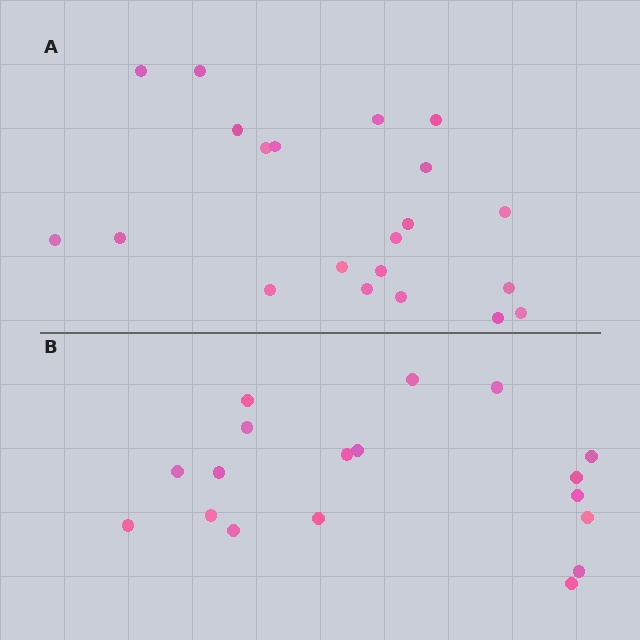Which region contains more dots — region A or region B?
Region A (the top region) has more dots.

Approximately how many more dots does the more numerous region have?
Region A has just a few more — roughly 2 or 3 more dots than region B.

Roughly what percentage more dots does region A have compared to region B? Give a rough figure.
About 15% more.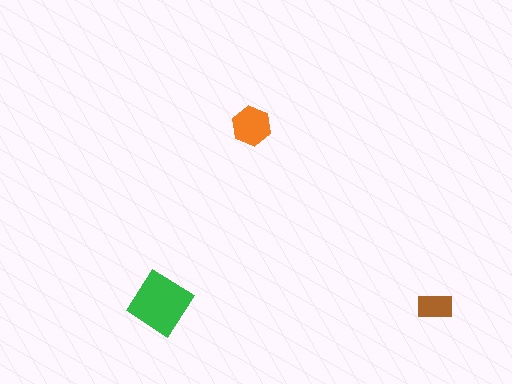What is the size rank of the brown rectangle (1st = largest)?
3rd.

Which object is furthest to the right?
The brown rectangle is rightmost.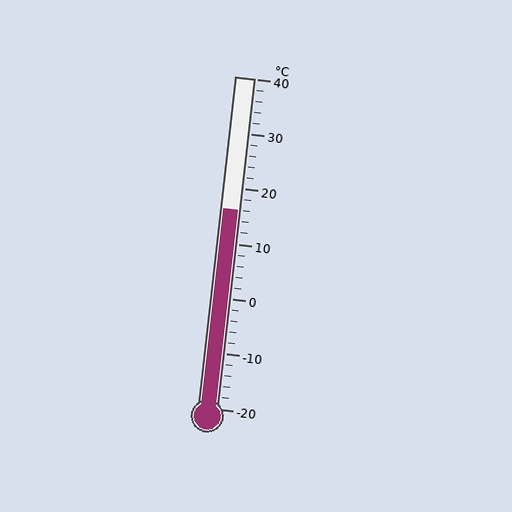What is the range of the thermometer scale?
The thermometer scale ranges from -20°C to 40°C.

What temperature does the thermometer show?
The thermometer shows approximately 16°C.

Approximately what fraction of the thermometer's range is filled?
The thermometer is filled to approximately 60% of its range.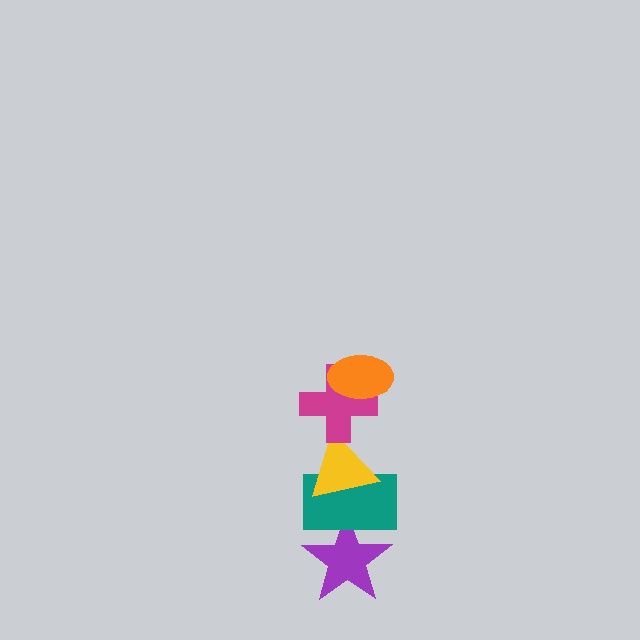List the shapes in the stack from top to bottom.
From top to bottom: the orange ellipse, the magenta cross, the yellow triangle, the teal rectangle, the purple star.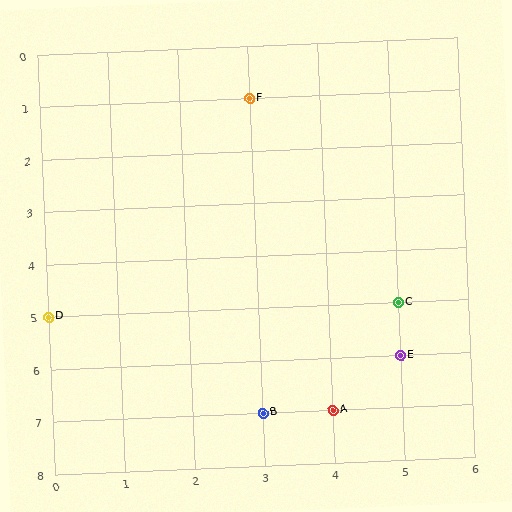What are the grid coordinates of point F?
Point F is at grid coordinates (3, 1).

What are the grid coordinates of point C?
Point C is at grid coordinates (5, 5).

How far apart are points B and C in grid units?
Points B and C are 2 columns and 2 rows apart (about 2.8 grid units diagonally).